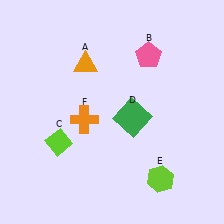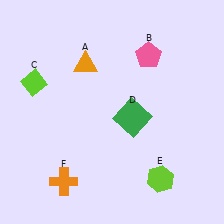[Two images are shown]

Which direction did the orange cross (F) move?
The orange cross (F) moved down.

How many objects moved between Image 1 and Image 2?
2 objects moved between the two images.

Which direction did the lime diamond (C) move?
The lime diamond (C) moved up.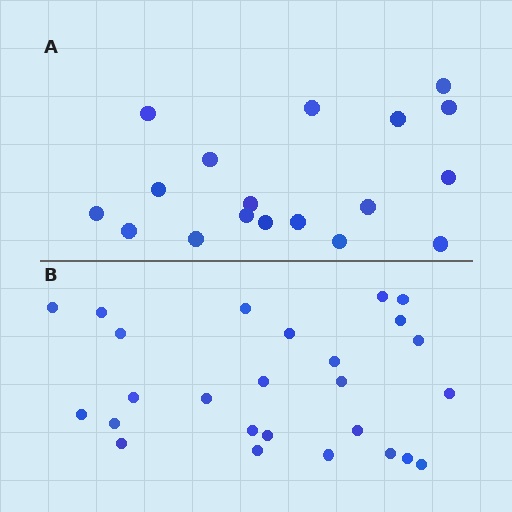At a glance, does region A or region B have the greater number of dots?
Region B (the bottom region) has more dots.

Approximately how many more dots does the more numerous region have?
Region B has roughly 8 or so more dots than region A.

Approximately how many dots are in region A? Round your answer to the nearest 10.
About 20 dots. (The exact count is 18, which rounds to 20.)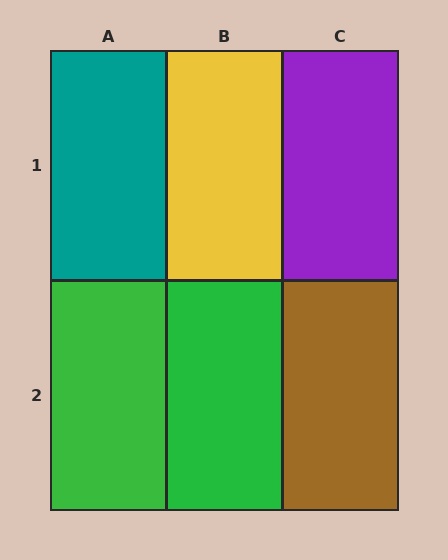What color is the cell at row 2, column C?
Brown.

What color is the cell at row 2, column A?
Green.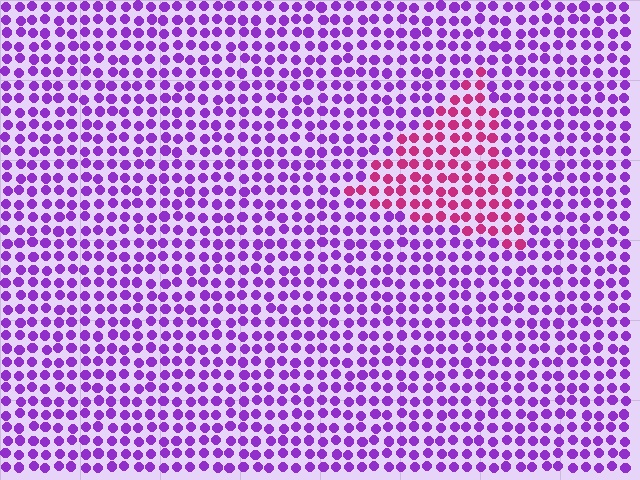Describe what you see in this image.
The image is filled with small purple elements in a uniform arrangement. A triangle-shaped region is visible where the elements are tinted to a slightly different hue, forming a subtle color boundary.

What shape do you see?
I see a triangle.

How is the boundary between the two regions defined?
The boundary is defined purely by a slight shift in hue (about 49 degrees). Spacing, size, and orientation are identical on both sides.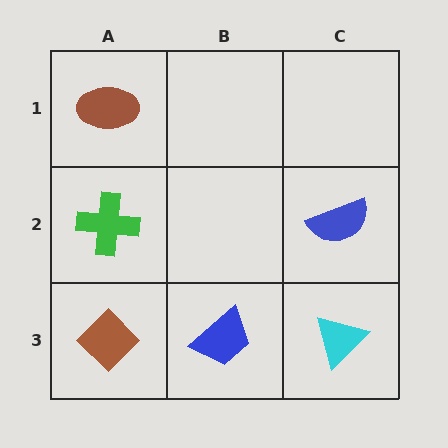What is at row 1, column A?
A brown ellipse.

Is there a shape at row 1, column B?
No, that cell is empty.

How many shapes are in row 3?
3 shapes.